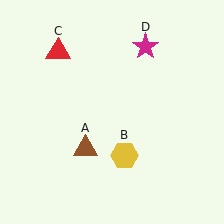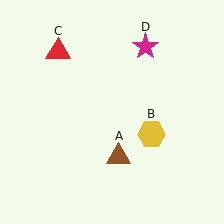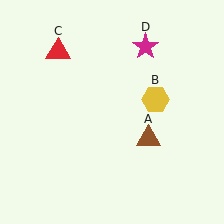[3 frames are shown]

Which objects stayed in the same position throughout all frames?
Red triangle (object C) and magenta star (object D) remained stationary.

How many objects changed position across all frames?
2 objects changed position: brown triangle (object A), yellow hexagon (object B).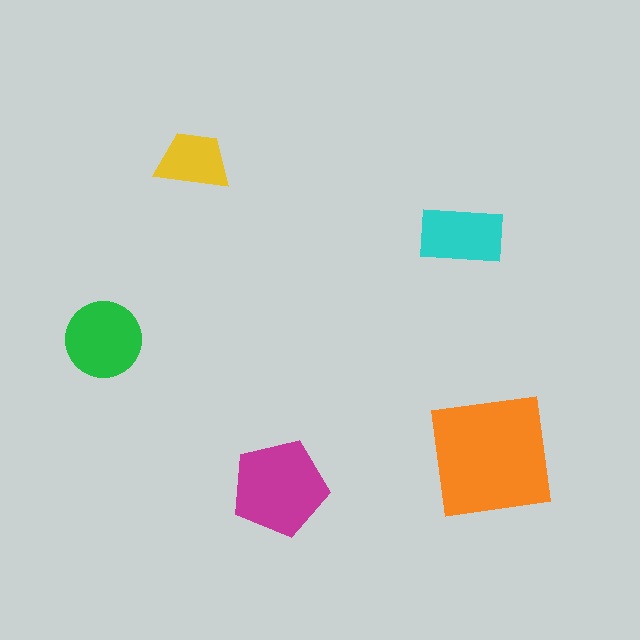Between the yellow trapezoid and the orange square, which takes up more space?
The orange square.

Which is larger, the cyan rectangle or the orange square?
The orange square.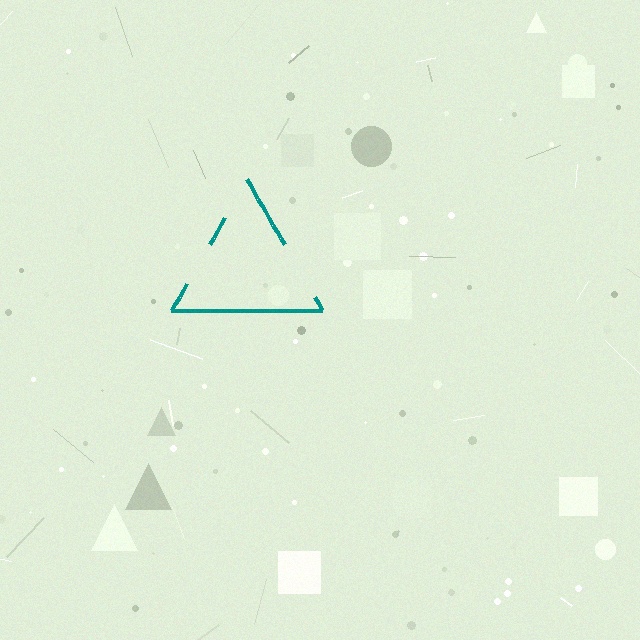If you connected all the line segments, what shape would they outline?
They would outline a triangle.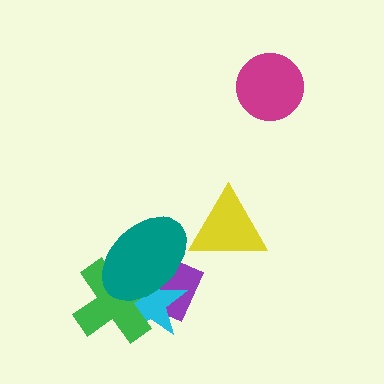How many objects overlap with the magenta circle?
0 objects overlap with the magenta circle.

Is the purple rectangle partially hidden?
Yes, it is partially covered by another shape.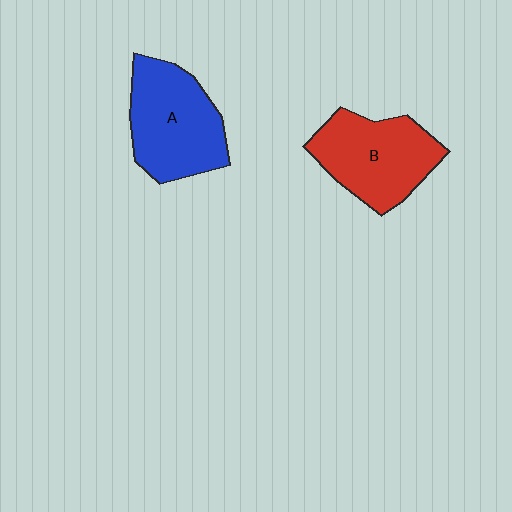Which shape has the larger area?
Shape A (blue).